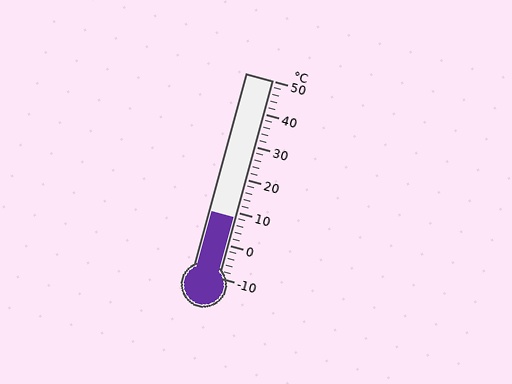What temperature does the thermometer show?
The thermometer shows approximately 8°C.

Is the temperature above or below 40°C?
The temperature is below 40°C.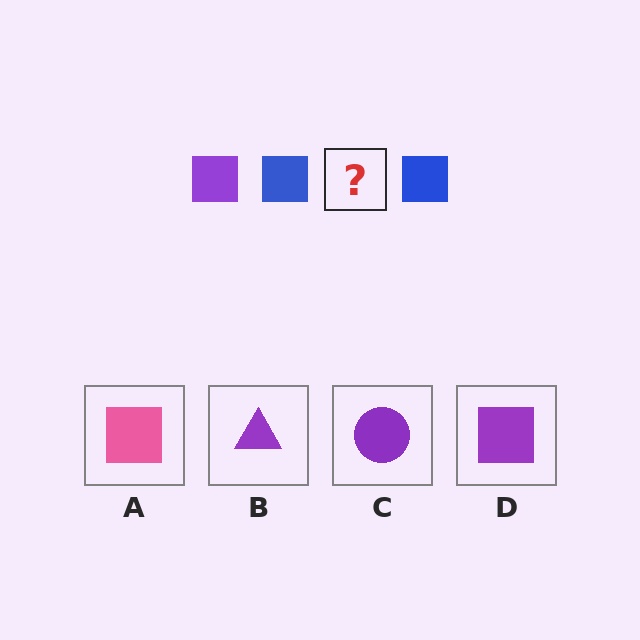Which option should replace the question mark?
Option D.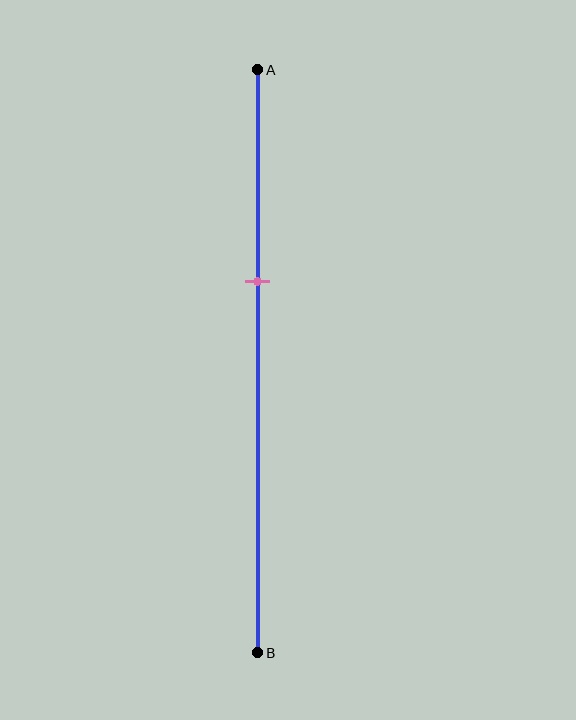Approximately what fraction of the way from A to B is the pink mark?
The pink mark is approximately 35% of the way from A to B.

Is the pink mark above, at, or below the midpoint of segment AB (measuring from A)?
The pink mark is above the midpoint of segment AB.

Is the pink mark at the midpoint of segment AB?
No, the mark is at about 35% from A, not at the 50% midpoint.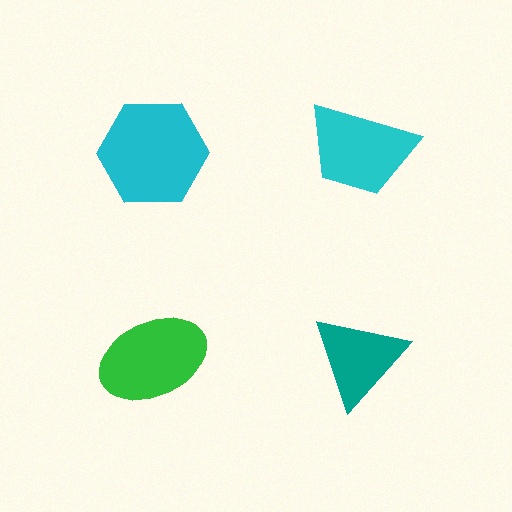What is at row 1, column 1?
A cyan hexagon.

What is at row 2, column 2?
A teal triangle.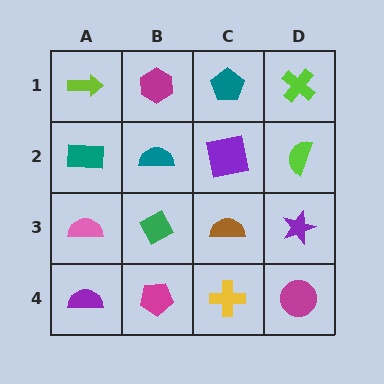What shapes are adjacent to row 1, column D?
A lime semicircle (row 2, column D), a teal pentagon (row 1, column C).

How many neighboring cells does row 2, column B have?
4.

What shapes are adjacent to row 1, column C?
A purple square (row 2, column C), a magenta hexagon (row 1, column B), a lime cross (row 1, column D).